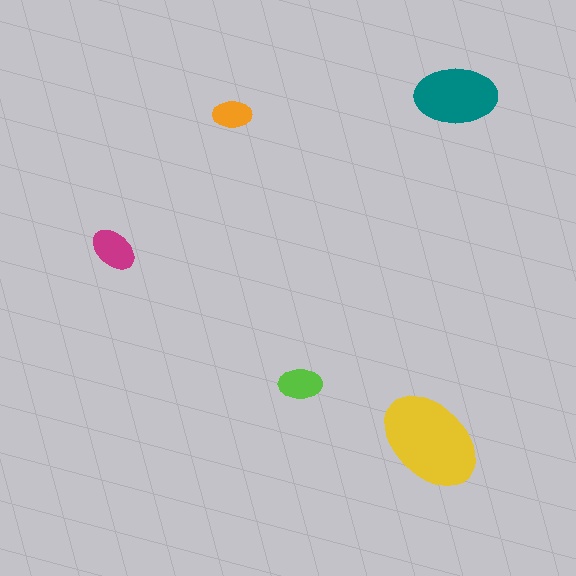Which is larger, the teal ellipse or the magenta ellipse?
The teal one.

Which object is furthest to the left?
The magenta ellipse is leftmost.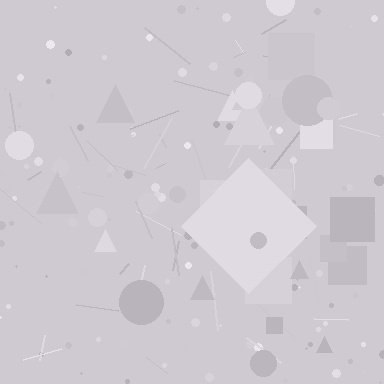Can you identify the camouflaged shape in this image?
The camouflaged shape is a diamond.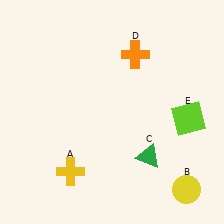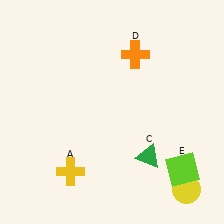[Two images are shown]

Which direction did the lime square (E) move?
The lime square (E) moved down.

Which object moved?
The lime square (E) moved down.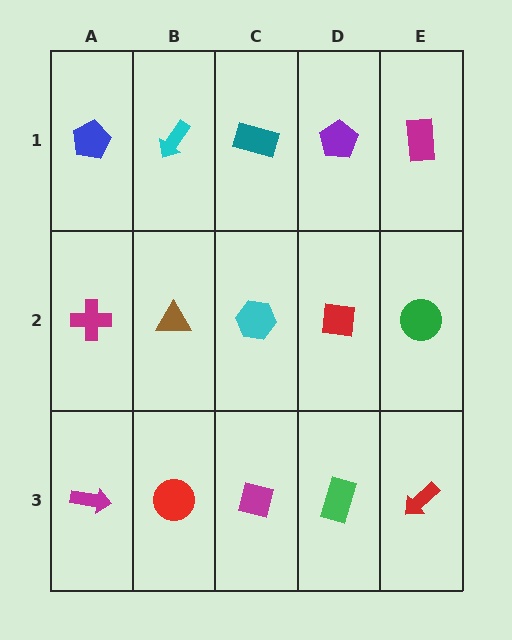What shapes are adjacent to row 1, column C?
A cyan hexagon (row 2, column C), a cyan arrow (row 1, column B), a purple pentagon (row 1, column D).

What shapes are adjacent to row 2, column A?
A blue pentagon (row 1, column A), a magenta arrow (row 3, column A), a brown triangle (row 2, column B).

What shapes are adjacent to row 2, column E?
A magenta rectangle (row 1, column E), a red arrow (row 3, column E), a red square (row 2, column D).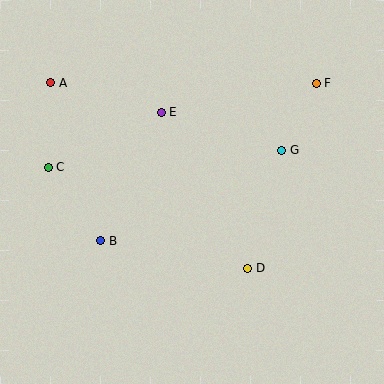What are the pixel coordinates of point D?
Point D is at (248, 268).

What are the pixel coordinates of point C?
Point C is at (48, 167).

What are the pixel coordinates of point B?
Point B is at (101, 241).